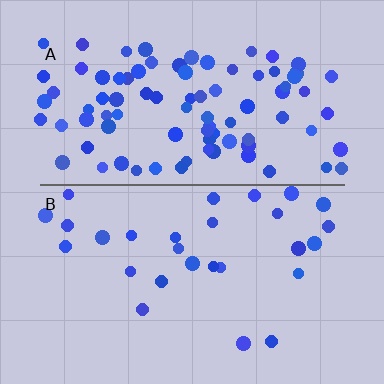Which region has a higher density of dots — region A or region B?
A (the top).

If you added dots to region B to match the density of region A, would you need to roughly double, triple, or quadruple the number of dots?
Approximately triple.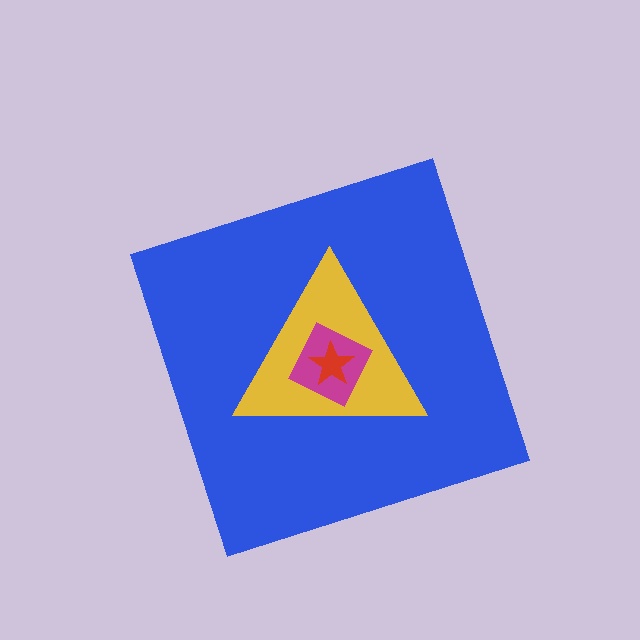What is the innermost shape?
The red star.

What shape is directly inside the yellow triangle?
The magenta square.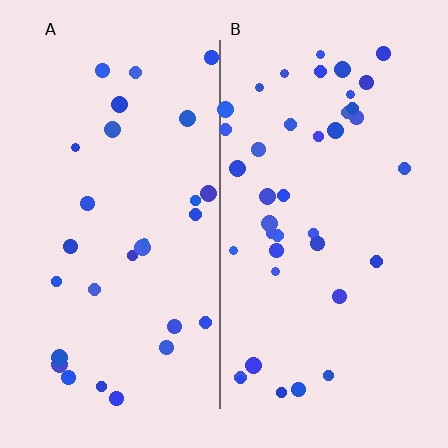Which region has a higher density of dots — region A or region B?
B (the right).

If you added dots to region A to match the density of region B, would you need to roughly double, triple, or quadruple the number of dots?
Approximately double.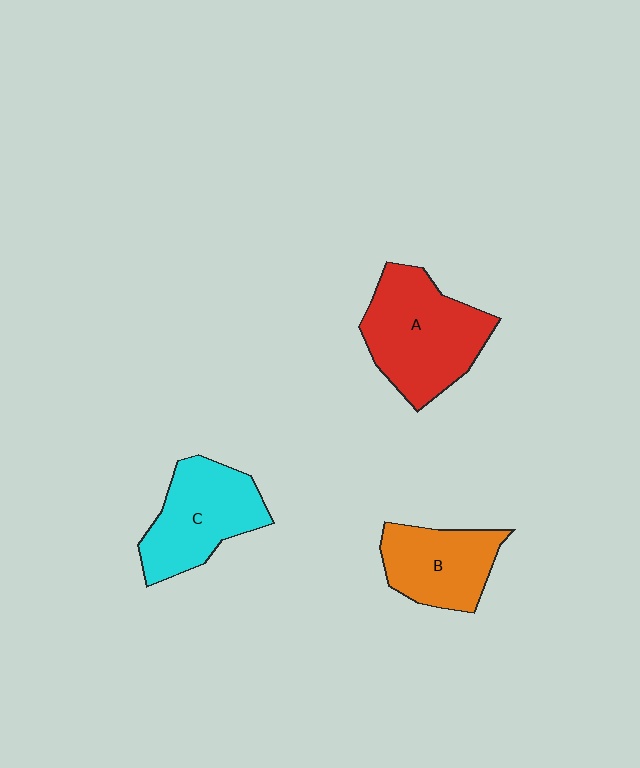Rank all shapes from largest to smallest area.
From largest to smallest: A (red), C (cyan), B (orange).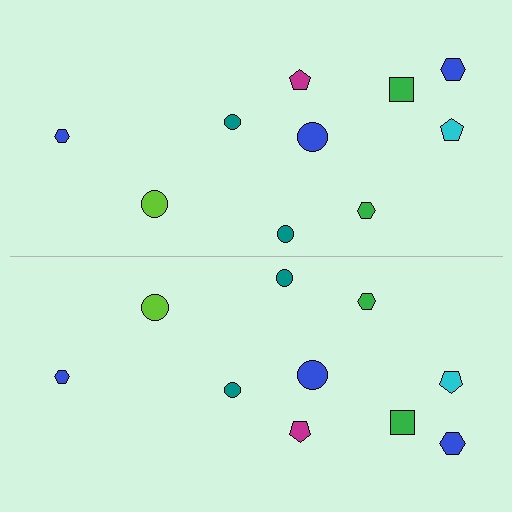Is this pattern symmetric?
Yes, this pattern has bilateral (reflection) symmetry.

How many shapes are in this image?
There are 20 shapes in this image.